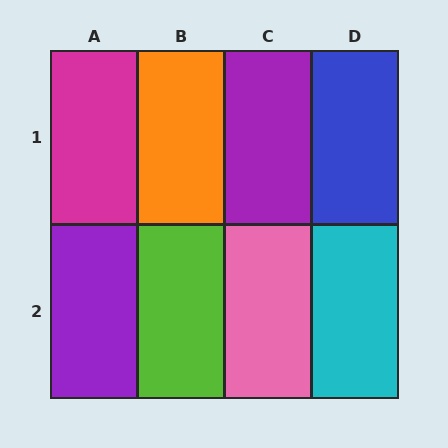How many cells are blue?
1 cell is blue.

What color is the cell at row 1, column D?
Blue.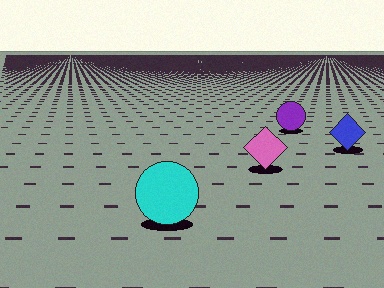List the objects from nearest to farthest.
From nearest to farthest: the cyan circle, the pink diamond, the blue diamond, the purple circle.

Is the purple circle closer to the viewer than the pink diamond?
No. The pink diamond is closer — you can tell from the texture gradient: the ground texture is coarser near it.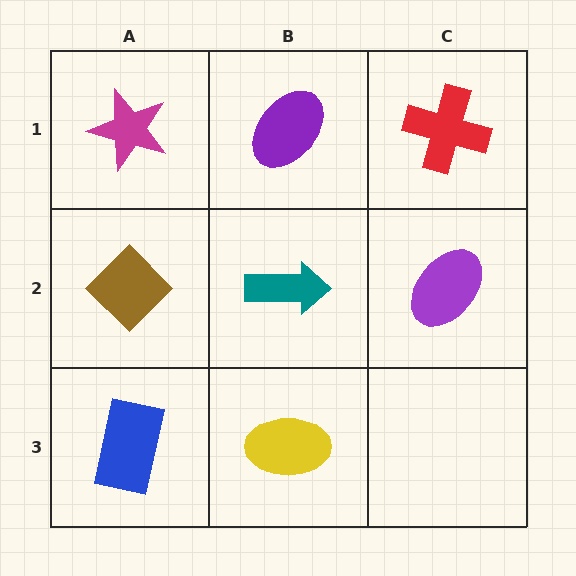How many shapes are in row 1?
3 shapes.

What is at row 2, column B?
A teal arrow.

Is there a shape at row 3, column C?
No, that cell is empty.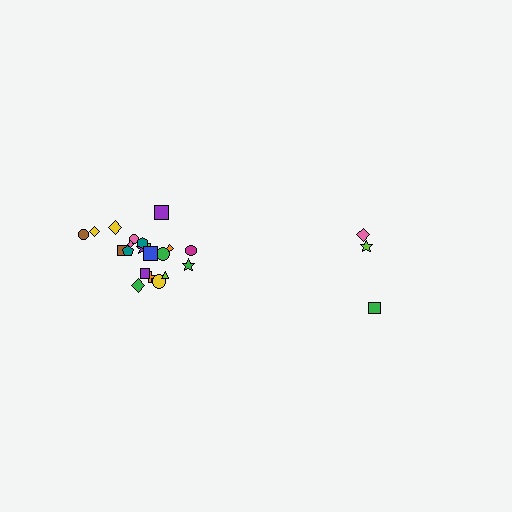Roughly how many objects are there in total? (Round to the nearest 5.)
Roughly 25 objects in total.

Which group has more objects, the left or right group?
The left group.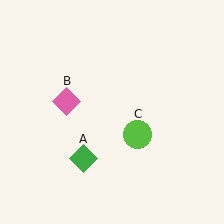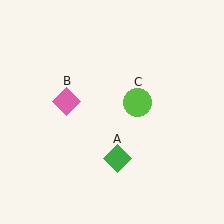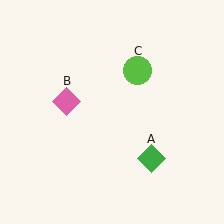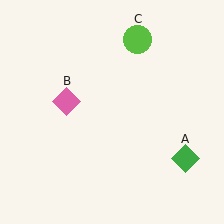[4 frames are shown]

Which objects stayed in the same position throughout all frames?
Pink diamond (object B) remained stationary.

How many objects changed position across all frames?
2 objects changed position: green diamond (object A), lime circle (object C).